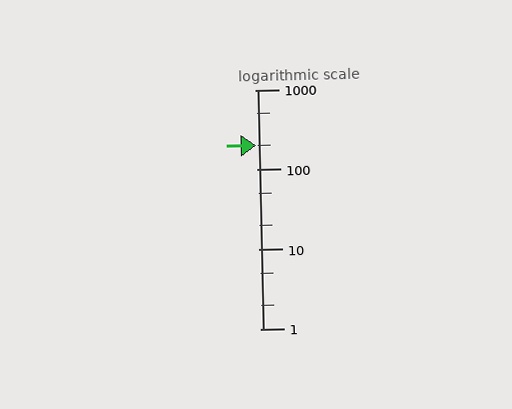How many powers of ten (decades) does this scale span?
The scale spans 3 decades, from 1 to 1000.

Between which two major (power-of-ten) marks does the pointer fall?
The pointer is between 100 and 1000.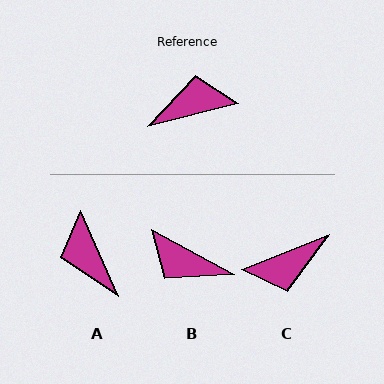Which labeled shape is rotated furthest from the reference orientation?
C, about 172 degrees away.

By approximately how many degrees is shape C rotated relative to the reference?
Approximately 172 degrees clockwise.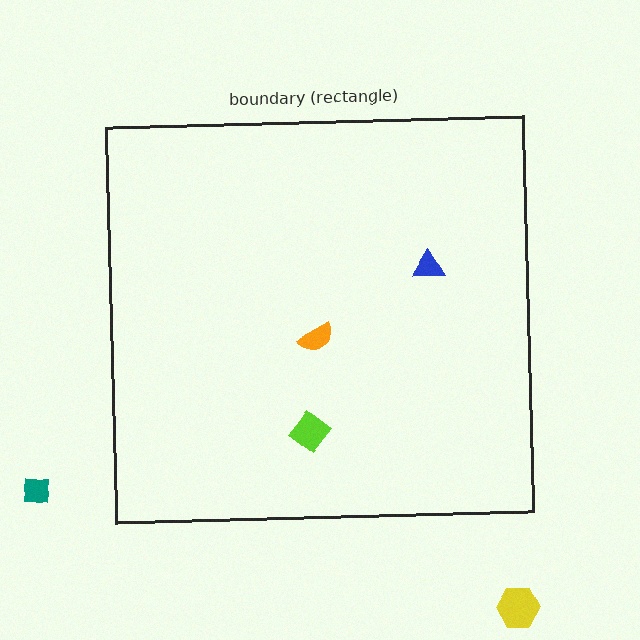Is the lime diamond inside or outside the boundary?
Inside.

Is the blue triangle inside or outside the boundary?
Inside.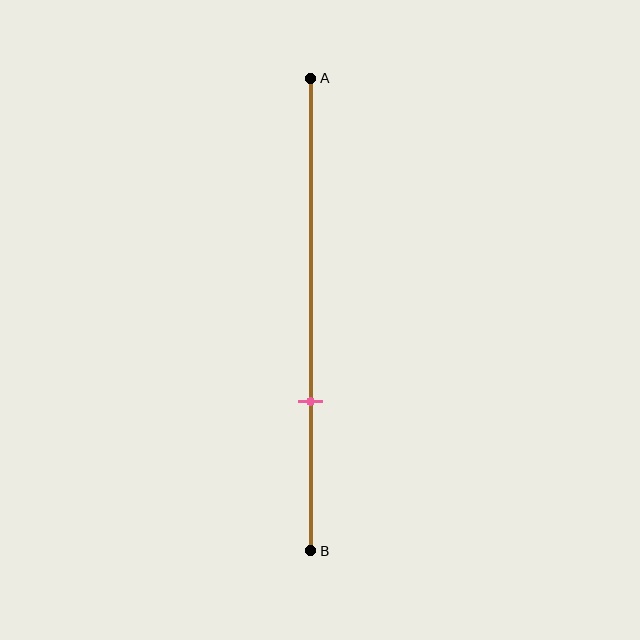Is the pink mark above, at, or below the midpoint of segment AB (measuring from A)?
The pink mark is below the midpoint of segment AB.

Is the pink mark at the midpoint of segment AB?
No, the mark is at about 70% from A, not at the 50% midpoint.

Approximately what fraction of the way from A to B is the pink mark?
The pink mark is approximately 70% of the way from A to B.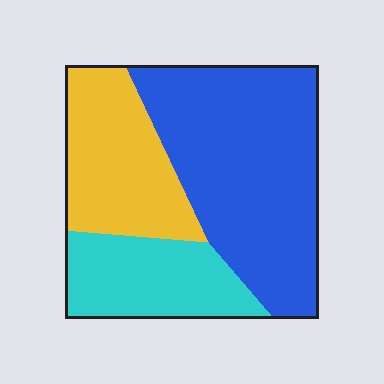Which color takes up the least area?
Cyan, at roughly 20%.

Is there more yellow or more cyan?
Yellow.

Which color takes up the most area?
Blue, at roughly 50%.